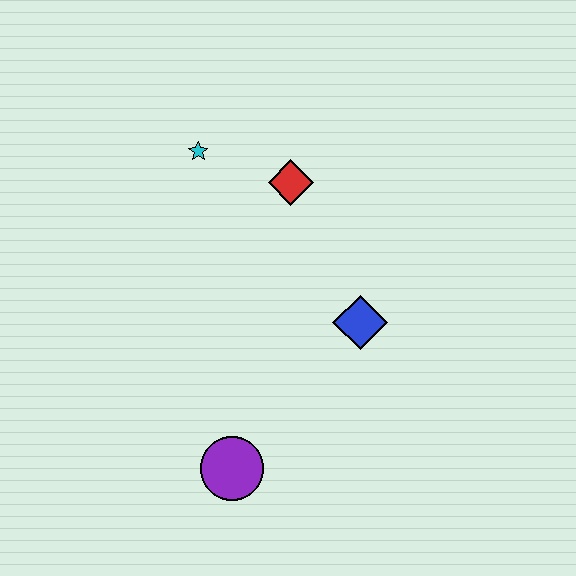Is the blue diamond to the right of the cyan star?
Yes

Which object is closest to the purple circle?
The blue diamond is closest to the purple circle.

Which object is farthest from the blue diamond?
The cyan star is farthest from the blue diamond.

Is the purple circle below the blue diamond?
Yes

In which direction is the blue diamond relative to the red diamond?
The blue diamond is below the red diamond.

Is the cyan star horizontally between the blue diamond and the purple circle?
No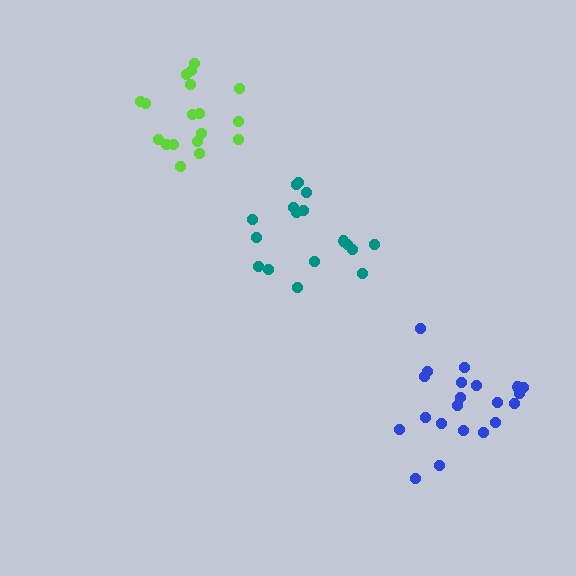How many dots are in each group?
Group 1: 17 dots, Group 2: 21 dots, Group 3: 18 dots (56 total).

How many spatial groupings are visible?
There are 3 spatial groupings.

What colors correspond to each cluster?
The clusters are colored: teal, blue, lime.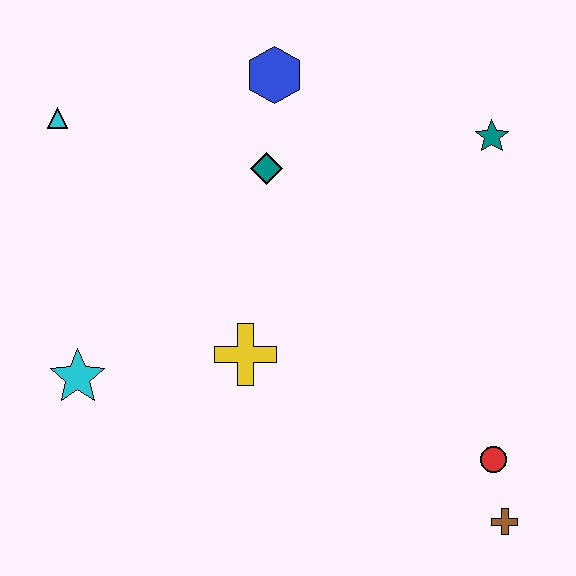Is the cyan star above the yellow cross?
No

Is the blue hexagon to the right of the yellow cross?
Yes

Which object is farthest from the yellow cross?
The teal star is farthest from the yellow cross.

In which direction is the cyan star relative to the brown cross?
The cyan star is to the left of the brown cross.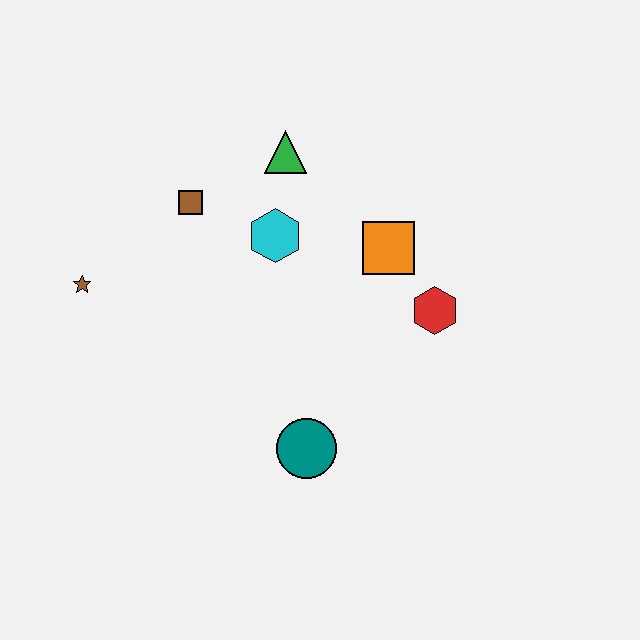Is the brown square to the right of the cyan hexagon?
No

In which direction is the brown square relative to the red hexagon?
The brown square is to the left of the red hexagon.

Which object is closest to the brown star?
The brown square is closest to the brown star.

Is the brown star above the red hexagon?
Yes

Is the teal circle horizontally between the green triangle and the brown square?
No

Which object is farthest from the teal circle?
The green triangle is farthest from the teal circle.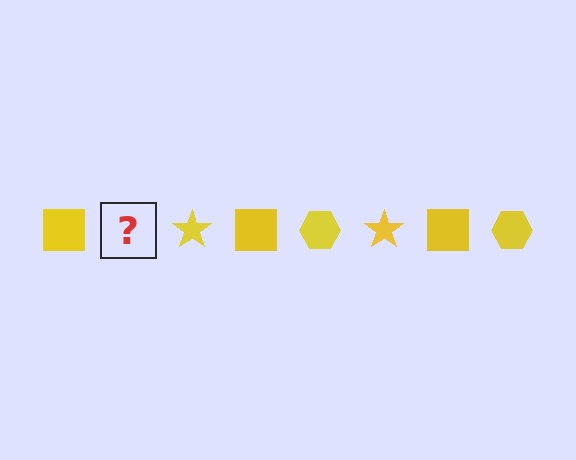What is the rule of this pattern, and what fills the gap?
The rule is that the pattern cycles through square, hexagon, star shapes in yellow. The gap should be filled with a yellow hexagon.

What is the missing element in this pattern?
The missing element is a yellow hexagon.